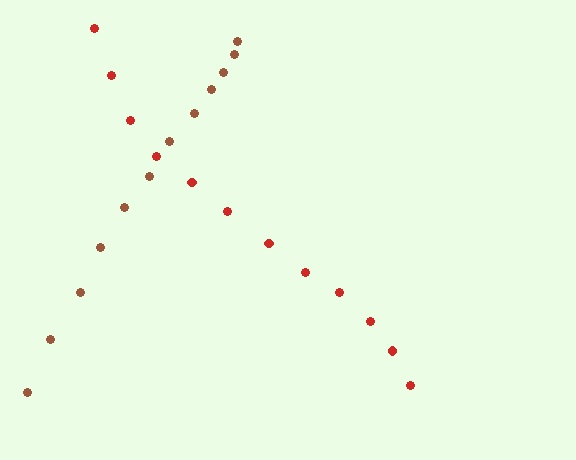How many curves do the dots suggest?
There are 2 distinct paths.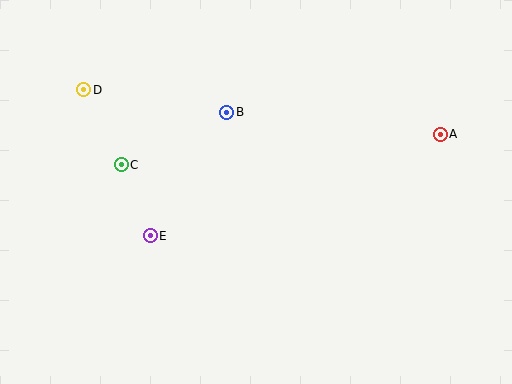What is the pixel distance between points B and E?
The distance between B and E is 145 pixels.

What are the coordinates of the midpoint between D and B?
The midpoint between D and B is at (155, 101).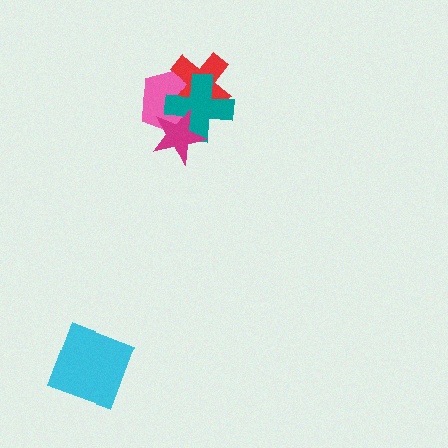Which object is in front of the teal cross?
The magenta star is in front of the teal cross.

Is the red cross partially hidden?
Yes, it is partially covered by another shape.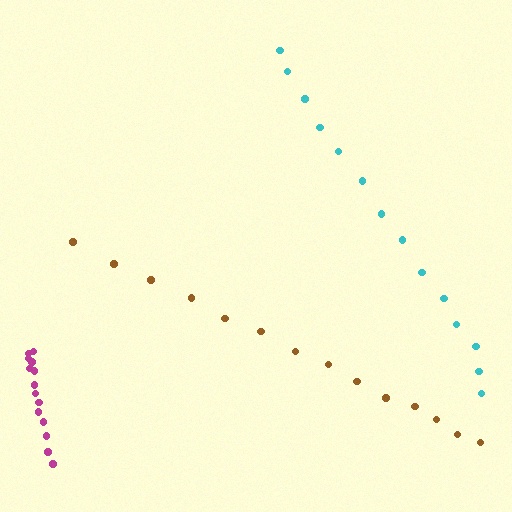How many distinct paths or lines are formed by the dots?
There are 3 distinct paths.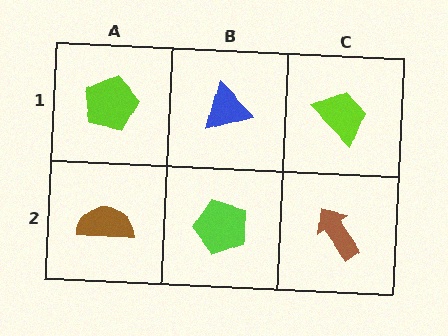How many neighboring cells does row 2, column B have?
3.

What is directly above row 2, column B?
A blue triangle.